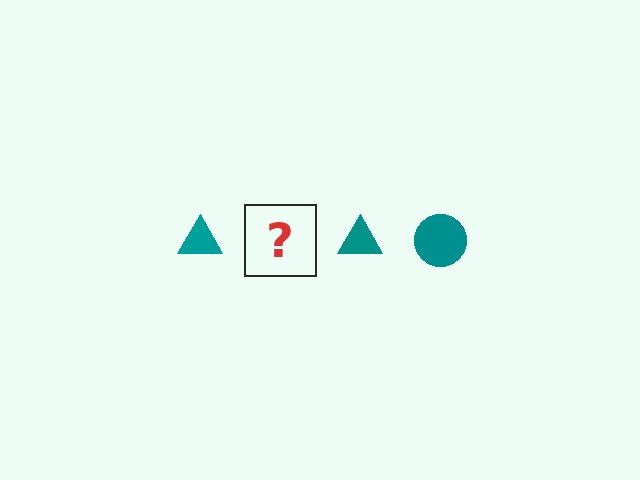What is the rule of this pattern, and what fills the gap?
The rule is that the pattern cycles through triangle, circle shapes in teal. The gap should be filled with a teal circle.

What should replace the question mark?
The question mark should be replaced with a teal circle.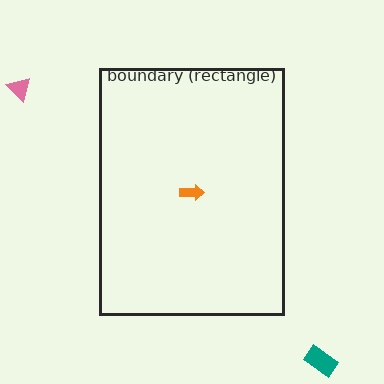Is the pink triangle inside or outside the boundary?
Outside.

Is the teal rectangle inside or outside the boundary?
Outside.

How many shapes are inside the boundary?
1 inside, 2 outside.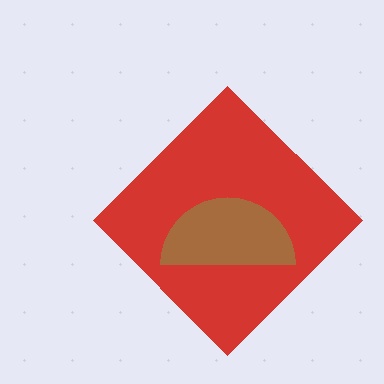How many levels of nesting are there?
2.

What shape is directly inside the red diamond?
The brown semicircle.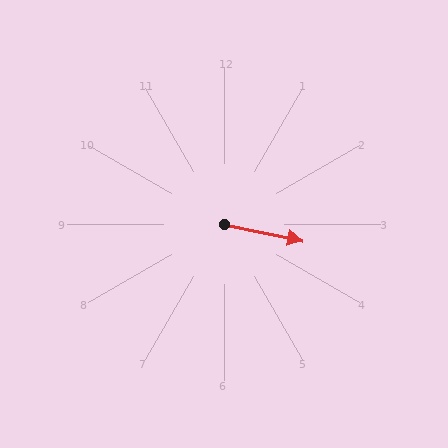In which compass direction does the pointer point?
East.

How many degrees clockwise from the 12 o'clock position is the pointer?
Approximately 102 degrees.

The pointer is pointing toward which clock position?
Roughly 3 o'clock.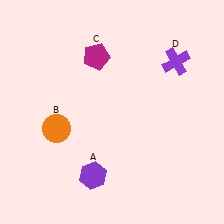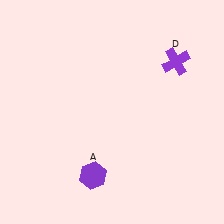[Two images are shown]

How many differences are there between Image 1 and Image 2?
There are 2 differences between the two images.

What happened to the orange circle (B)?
The orange circle (B) was removed in Image 2. It was in the bottom-left area of Image 1.